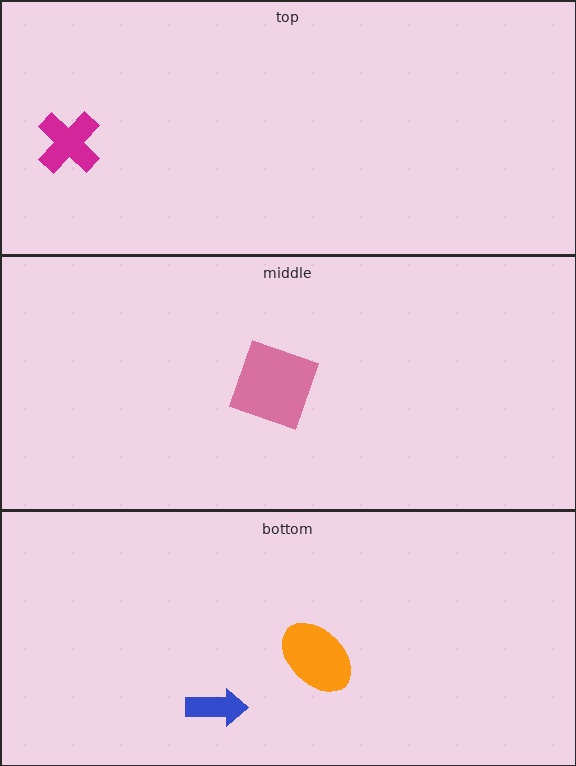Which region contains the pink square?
The middle region.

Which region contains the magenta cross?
The top region.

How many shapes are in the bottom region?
2.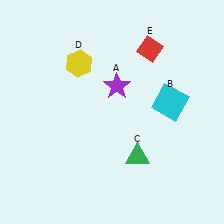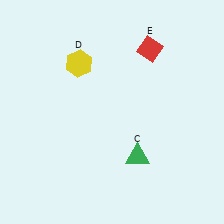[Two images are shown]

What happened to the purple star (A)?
The purple star (A) was removed in Image 2. It was in the top-right area of Image 1.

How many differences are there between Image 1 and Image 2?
There are 2 differences between the two images.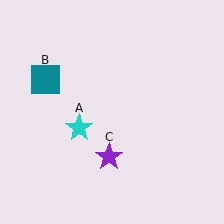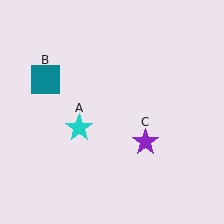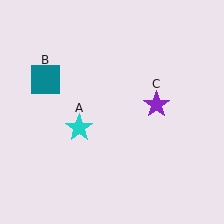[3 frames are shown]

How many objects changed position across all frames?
1 object changed position: purple star (object C).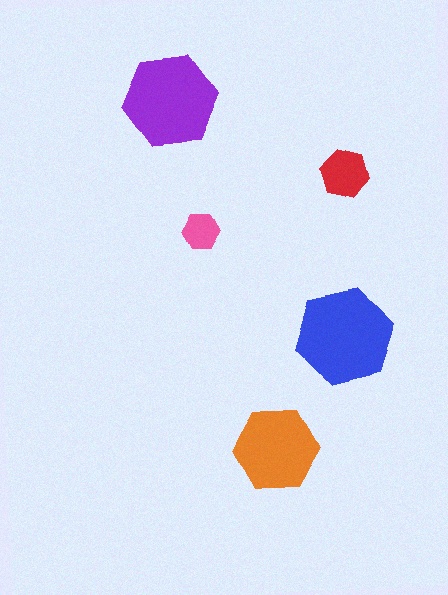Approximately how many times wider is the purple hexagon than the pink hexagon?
About 2.5 times wider.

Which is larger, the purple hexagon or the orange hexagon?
The purple one.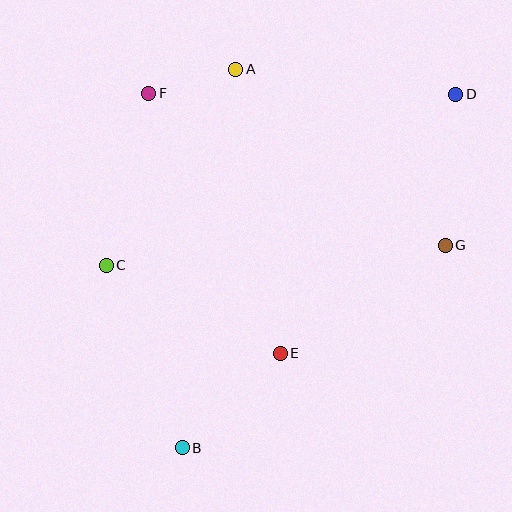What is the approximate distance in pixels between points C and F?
The distance between C and F is approximately 177 pixels.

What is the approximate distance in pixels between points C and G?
The distance between C and G is approximately 340 pixels.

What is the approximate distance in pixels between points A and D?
The distance between A and D is approximately 222 pixels.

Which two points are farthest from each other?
Points B and D are farthest from each other.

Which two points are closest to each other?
Points A and F are closest to each other.